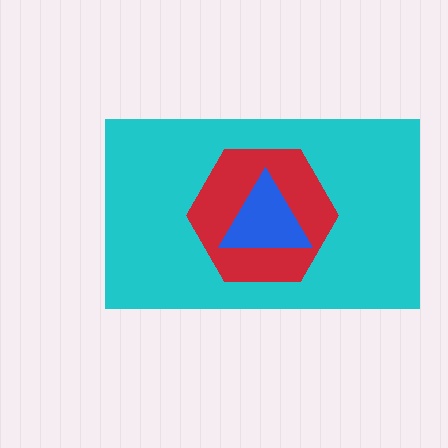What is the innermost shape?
The blue triangle.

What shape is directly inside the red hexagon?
The blue triangle.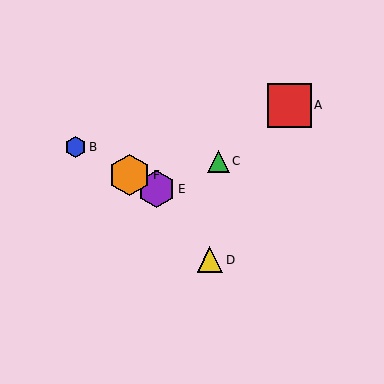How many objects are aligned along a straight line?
3 objects (B, E, F) are aligned along a straight line.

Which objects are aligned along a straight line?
Objects B, E, F are aligned along a straight line.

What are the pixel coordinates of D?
Object D is at (210, 260).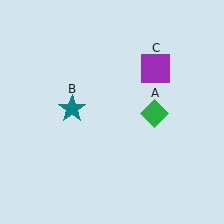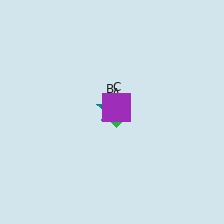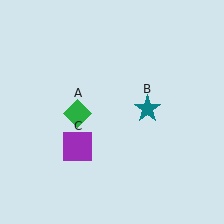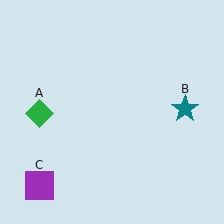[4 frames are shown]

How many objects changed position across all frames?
3 objects changed position: green diamond (object A), teal star (object B), purple square (object C).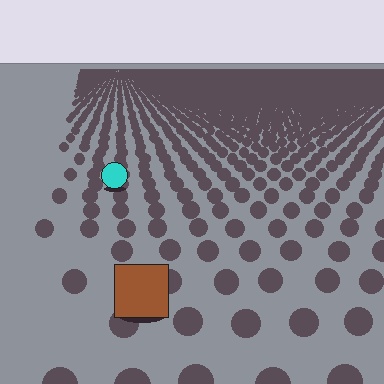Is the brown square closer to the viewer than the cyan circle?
Yes. The brown square is closer — you can tell from the texture gradient: the ground texture is coarser near it.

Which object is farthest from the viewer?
The cyan circle is farthest from the viewer. It appears smaller and the ground texture around it is denser.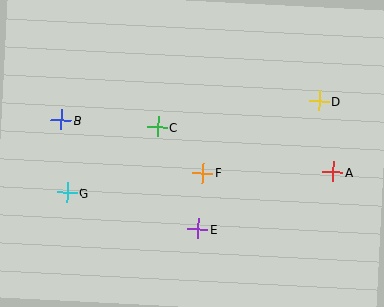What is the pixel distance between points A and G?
The distance between A and G is 267 pixels.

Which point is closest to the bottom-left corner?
Point G is closest to the bottom-left corner.